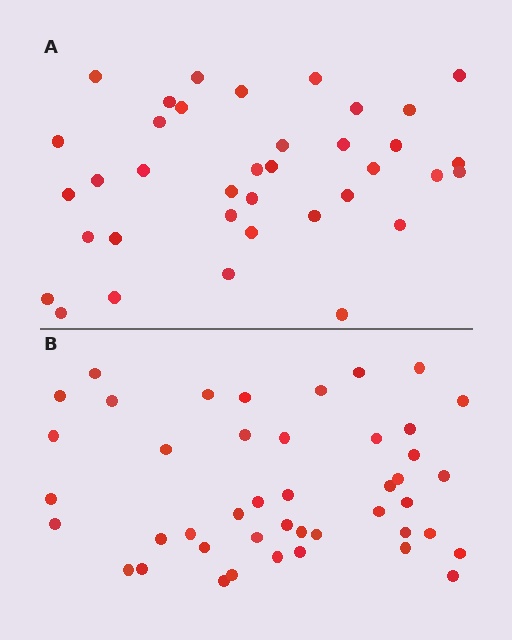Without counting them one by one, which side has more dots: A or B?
Region B (the bottom region) has more dots.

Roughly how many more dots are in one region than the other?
Region B has roughly 8 or so more dots than region A.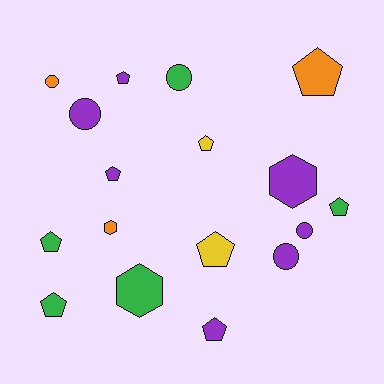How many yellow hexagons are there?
There are no yellow hexagons.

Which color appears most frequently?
Purple, with 7 objects.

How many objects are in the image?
There are 17 objects.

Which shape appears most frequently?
Pentagon, with 9 objects.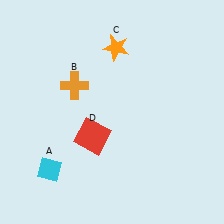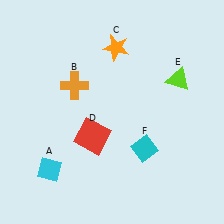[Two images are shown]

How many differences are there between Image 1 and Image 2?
There are 2 differences between the two images.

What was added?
A lime triangle (E), a cyan diamond (F) were added in Image 2.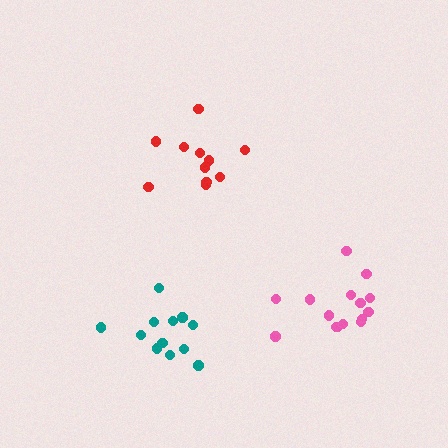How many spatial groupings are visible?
There are 3 spatial groupings.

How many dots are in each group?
Group 1: 11 dots, Group 2: 12 dots, Group 3: 15 dots (38 total).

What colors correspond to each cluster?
The clusters are colored: red, teal, pink.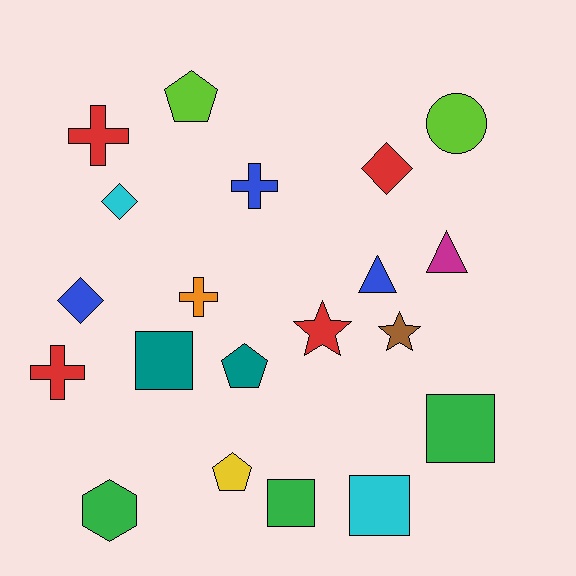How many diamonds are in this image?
There are 3 diamonds.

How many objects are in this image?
There are 20 objects.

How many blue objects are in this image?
There are 3 blue objects.